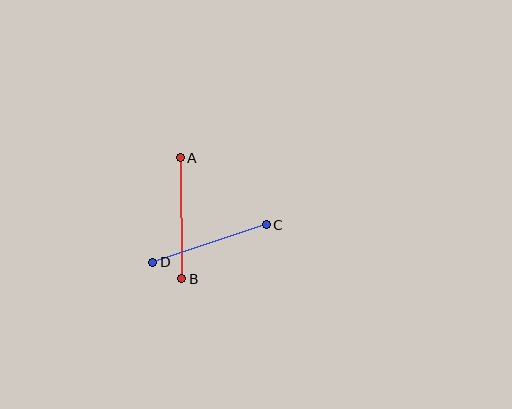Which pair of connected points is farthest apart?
Points A and B are farthest apart.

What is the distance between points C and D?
The distance is approximately 120 pixels.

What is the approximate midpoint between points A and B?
The midpoint is at approximately (181, 218) pixels.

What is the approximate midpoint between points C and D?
The midpoint is at approximately (210, 243) pixels.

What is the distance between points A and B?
The distance is approximately 121 pixels.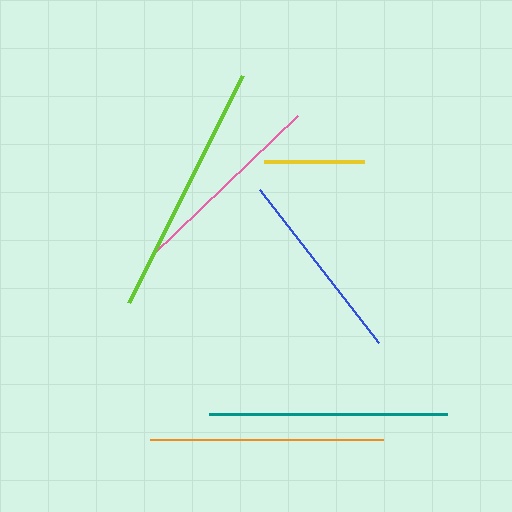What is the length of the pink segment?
The pink segment is approximately 200 pixels long.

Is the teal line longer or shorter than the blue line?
The teal line is longer than the blue line.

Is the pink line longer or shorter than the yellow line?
The pink line is longer than the yellow line.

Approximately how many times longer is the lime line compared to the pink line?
The lime line is approximately 1.3 times the length of the pink line.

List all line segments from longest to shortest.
From longest to shortest: lime, teal, orange, pink, blue, yellow.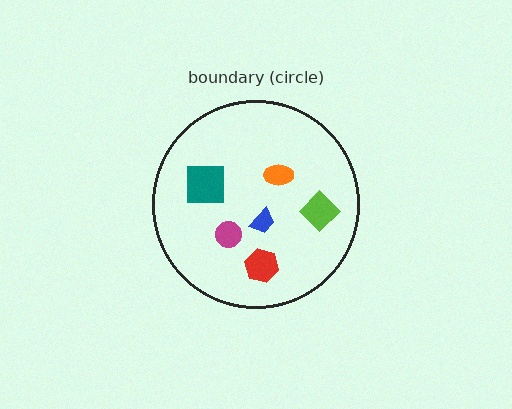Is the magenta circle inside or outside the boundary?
Inside.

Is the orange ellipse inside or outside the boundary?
Inside.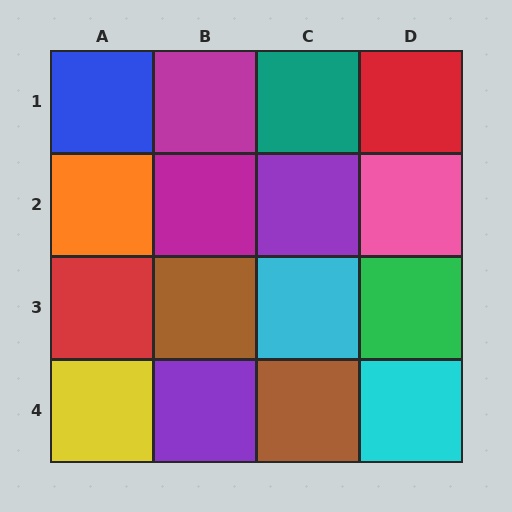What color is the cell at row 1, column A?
Blue.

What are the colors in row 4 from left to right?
Yellow, purple, brown, cyan.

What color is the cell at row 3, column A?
Red.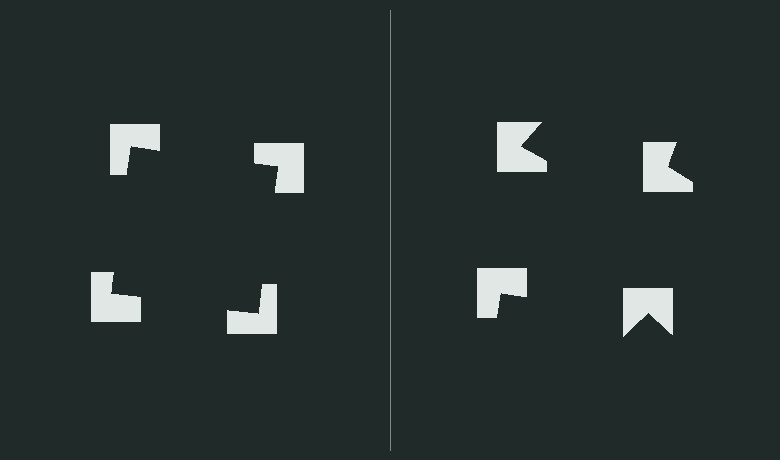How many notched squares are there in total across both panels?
8 — 4 on each side.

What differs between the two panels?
The notched squares are positioned identically on both sides; only the wedge orientations differ. On the left they align to a square; on the right they are misaligned.